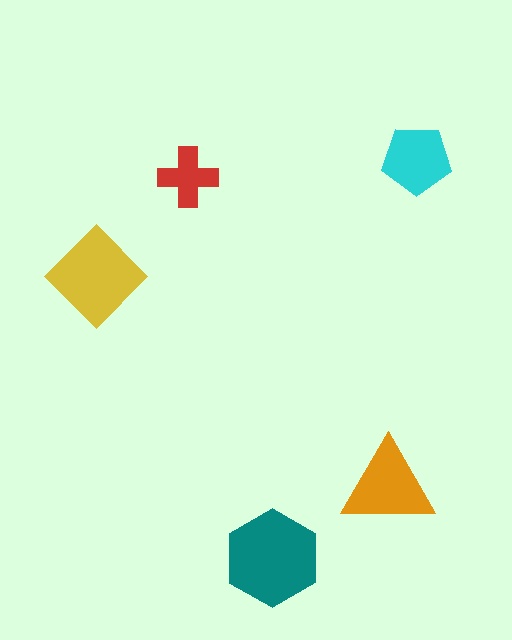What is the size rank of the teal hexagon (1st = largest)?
1st.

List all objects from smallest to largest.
The red cross, the cyan pentagon, the orange triangle, the yellow diamond, the teal hexagon.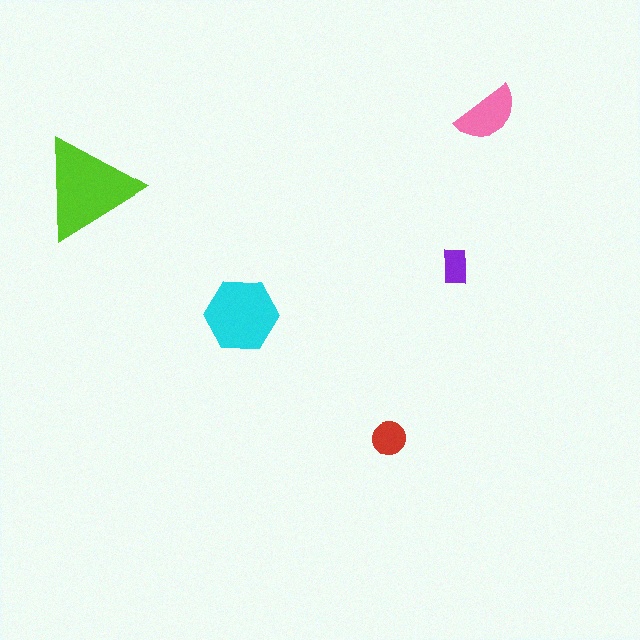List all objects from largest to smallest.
The lime triangle, the cyan hexagon, the pink semicircle, the red circle, the purple rectangle.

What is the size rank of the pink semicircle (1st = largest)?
3rd.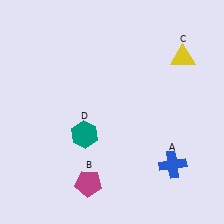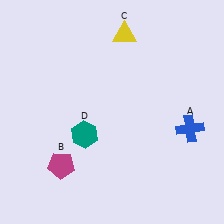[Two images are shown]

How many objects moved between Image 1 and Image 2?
3 objects moved between the two images.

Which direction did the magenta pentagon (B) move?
The magenta pentagon (B) moved left.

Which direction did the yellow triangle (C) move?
The yellow triangle (C) moved left.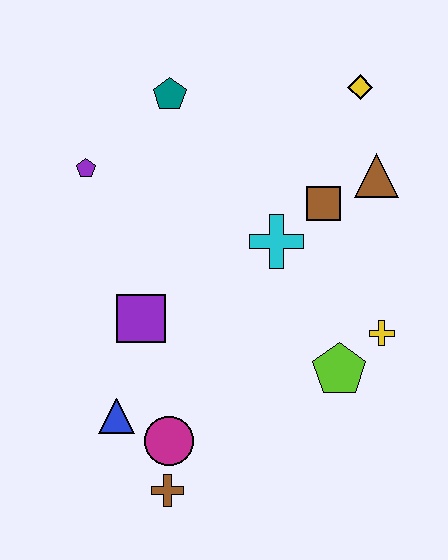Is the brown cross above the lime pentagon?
No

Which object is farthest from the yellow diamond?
The brown cross is farthest from the yellow diamond.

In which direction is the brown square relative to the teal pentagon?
The brown square is to the right of the teal pentagon.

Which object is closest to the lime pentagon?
The yellow cross is closest to the lime pentagon.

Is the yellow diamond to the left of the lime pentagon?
No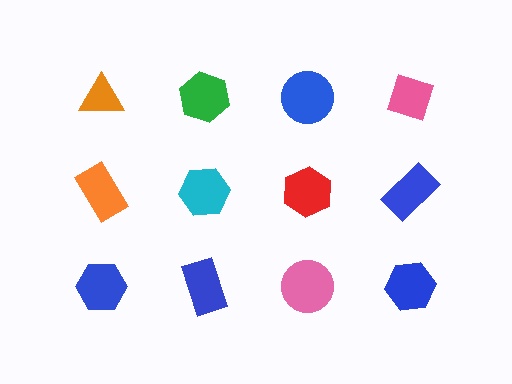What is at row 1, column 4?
A pink diamond.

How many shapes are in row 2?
4 shapes.